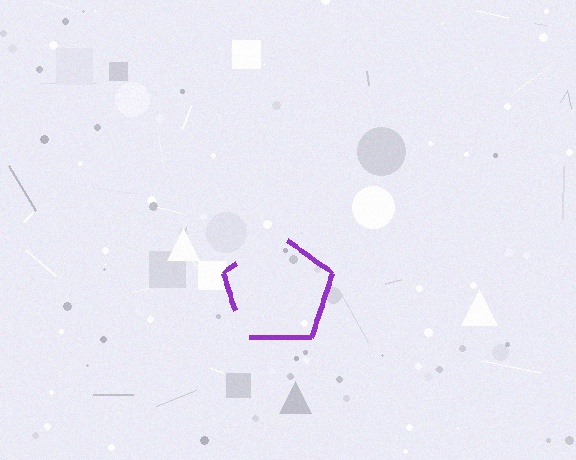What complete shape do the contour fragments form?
The contour fragments form a pentagon.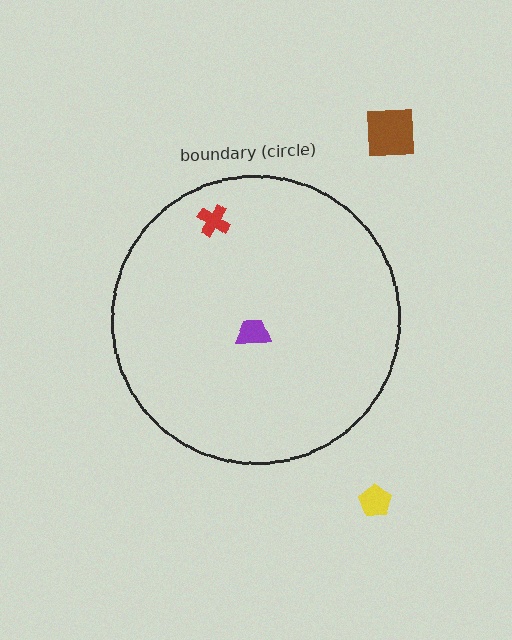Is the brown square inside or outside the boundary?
Outside.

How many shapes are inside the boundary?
2 inside, 2 outside.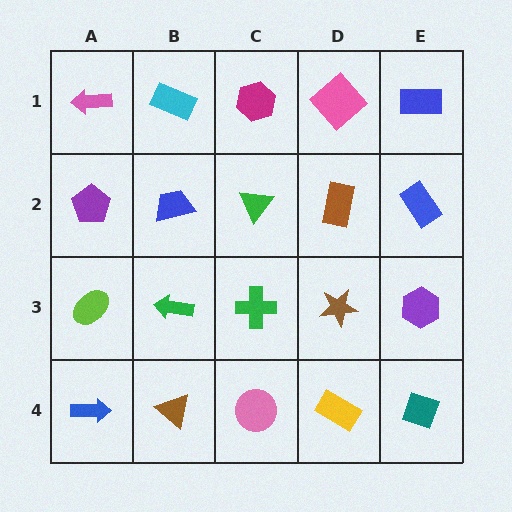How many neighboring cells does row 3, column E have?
3.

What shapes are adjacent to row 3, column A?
A purple pentagon (row 2, column A), a blue arrow (row 4, column A), a green arrow (row 3, column B).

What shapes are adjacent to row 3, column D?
A brown rectangle (row 2, column D), a yellow rectangle (row 4, column D), a green cross (row 3, column C), a purple hexagon (row 3, column E).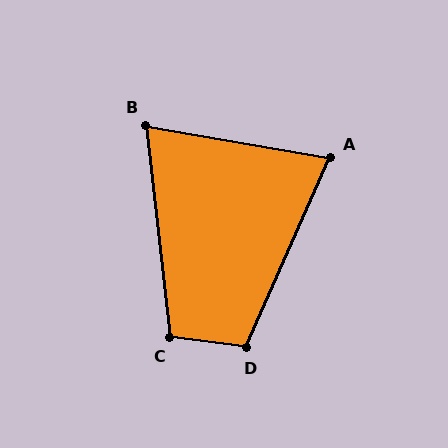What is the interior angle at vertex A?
Approximately 76 degrees (acute).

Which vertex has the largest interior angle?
D, at approximately 106 degrees.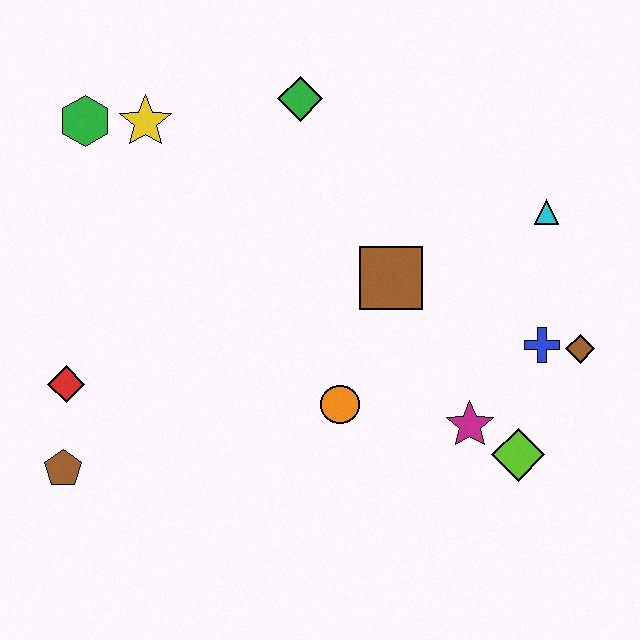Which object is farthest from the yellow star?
The lime diamond is farthest from the yellow star.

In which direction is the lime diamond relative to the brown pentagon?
The lime diamond is to the right of the brown pentagon.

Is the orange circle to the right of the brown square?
No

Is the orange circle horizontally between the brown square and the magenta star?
No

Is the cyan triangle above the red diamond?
Yes